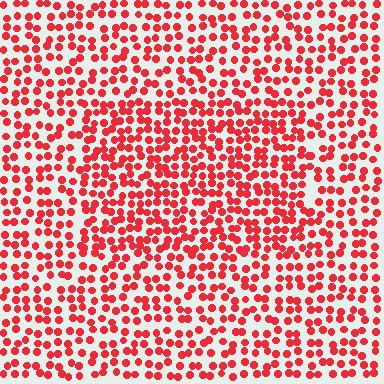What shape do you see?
I see a rectangle.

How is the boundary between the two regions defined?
The boundary is defined by a change in element density (approximately 1.5x ratio). All elements are the same color, size, and shape.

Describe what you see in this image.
The image contains small red elements arranged at two different densities. A rectangle-shaped region is visible where the elements are more densely packed than the surrounding area.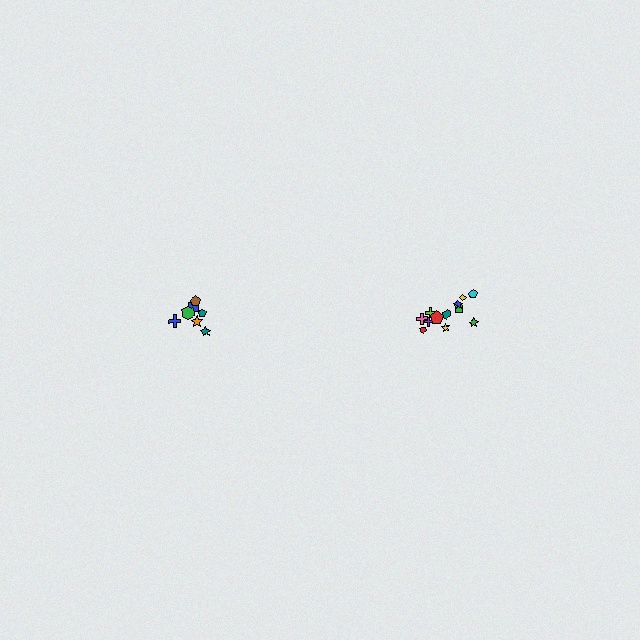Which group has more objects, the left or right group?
The right group.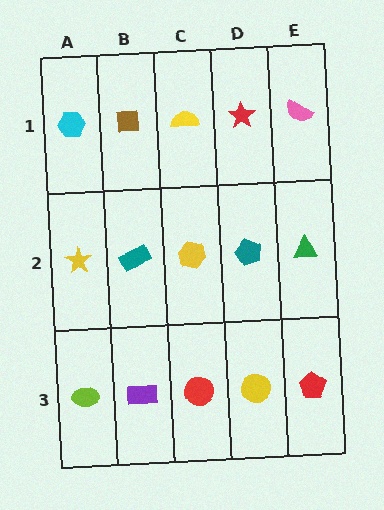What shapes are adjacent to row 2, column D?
A red star (row 1, column D), a yellow circle (row 3, column D), a yellow hexagon (row 2, column C), a green triangle (row 2, column E).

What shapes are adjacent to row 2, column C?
A yellow semicircle (row 1, column C), a red circle (row 3, column C), a teal rectangle (row 2, column B), a teal pentagon (row 2, column D).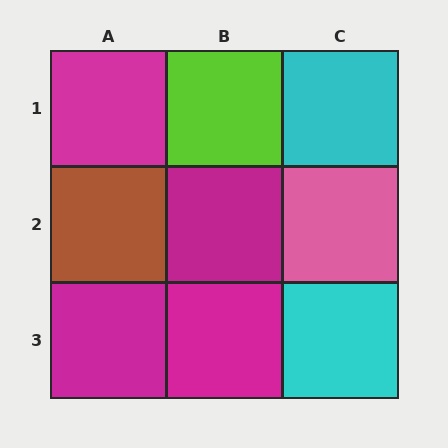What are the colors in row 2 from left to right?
Brown, magenta, pink.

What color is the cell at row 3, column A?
Magenta.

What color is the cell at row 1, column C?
Cyan.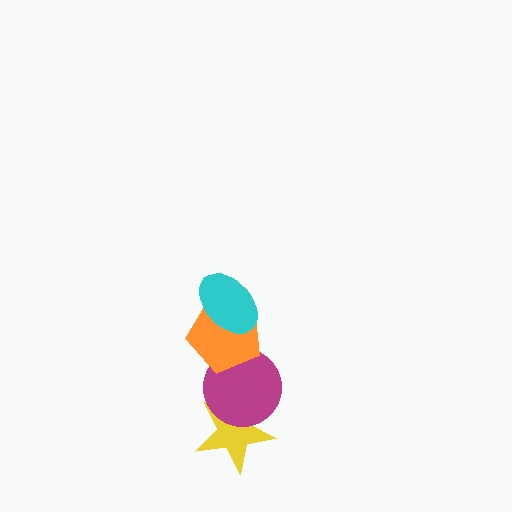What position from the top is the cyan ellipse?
The cyan ellipse is 1st from the top.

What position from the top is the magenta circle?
The magenta circle is 3rd from the top.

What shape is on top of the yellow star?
The magenta circle is on top of the yellow star.